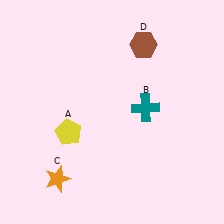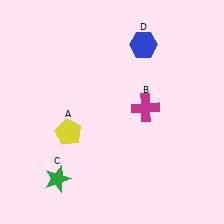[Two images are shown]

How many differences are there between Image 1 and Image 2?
There are 3 differences between the two images.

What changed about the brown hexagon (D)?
In Image 1, D is brown. In Image 2, it changed to blue.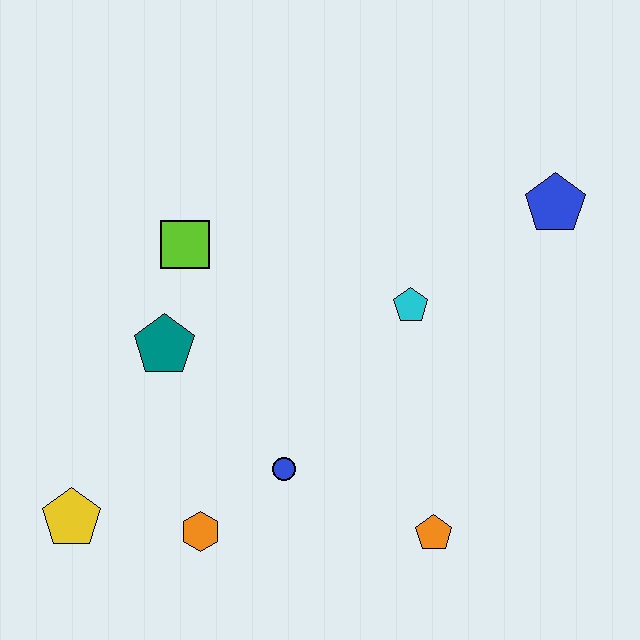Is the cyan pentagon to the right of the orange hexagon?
Yes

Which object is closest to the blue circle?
The orange hexagon is closest to the blue circle.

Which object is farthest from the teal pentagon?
The blue pentagon is farthest from the teal pentagon.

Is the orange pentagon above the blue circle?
No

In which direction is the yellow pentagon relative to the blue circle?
The yellow pentagon is to the left of the blue circle.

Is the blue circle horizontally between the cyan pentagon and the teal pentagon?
Yes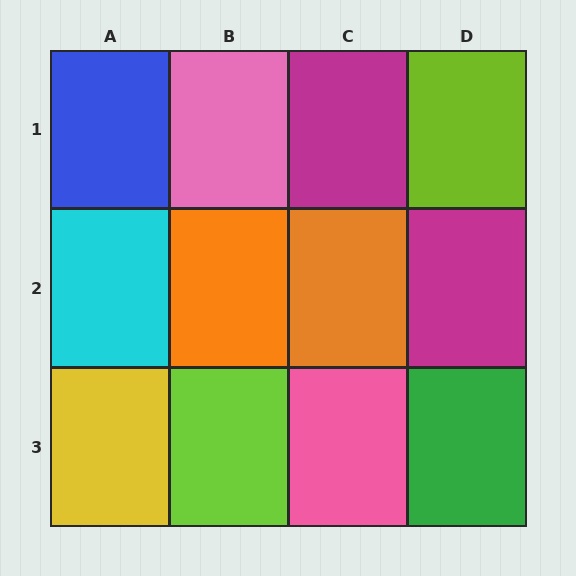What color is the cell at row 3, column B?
Lime.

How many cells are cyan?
1 cell is cyan.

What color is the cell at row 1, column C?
Magenta.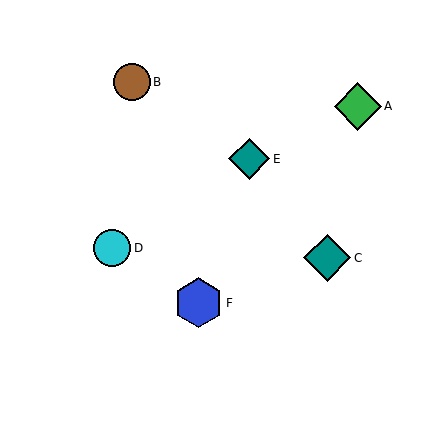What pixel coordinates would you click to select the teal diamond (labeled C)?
Click at (327, 258) to select the teal diamond C.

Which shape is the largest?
The blue hexagon (labeled F) is the largest.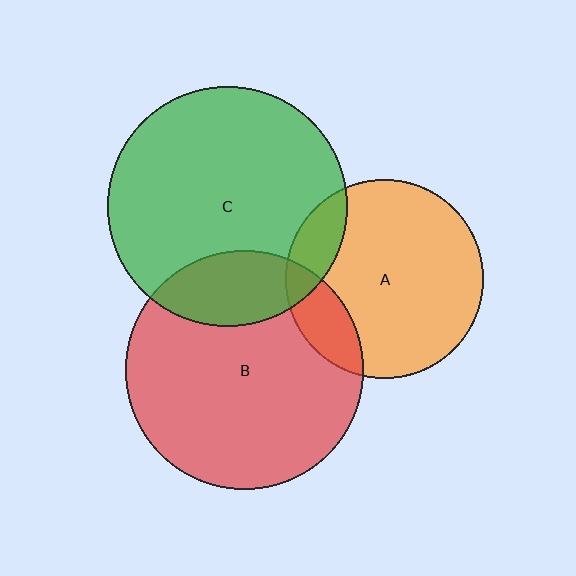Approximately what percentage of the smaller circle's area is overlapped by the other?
Approximately 15%.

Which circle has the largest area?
Circle C (green).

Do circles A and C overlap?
Yes.